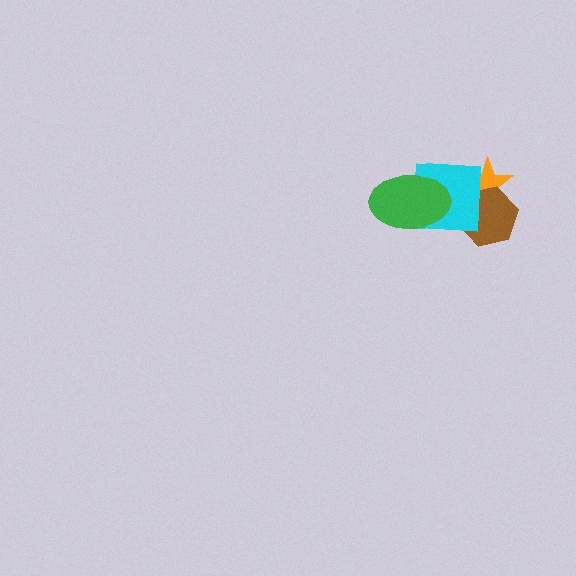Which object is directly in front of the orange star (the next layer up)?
The brown hexagon is directly in front of the orange star.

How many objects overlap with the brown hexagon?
2 objects overlap with the brown hexagon.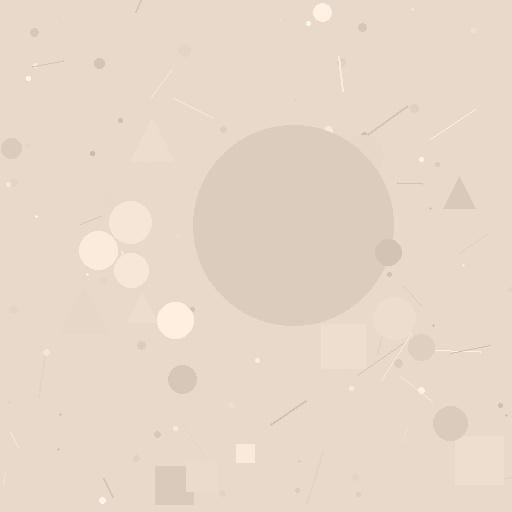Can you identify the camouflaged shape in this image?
The camouflaged shape is a circle.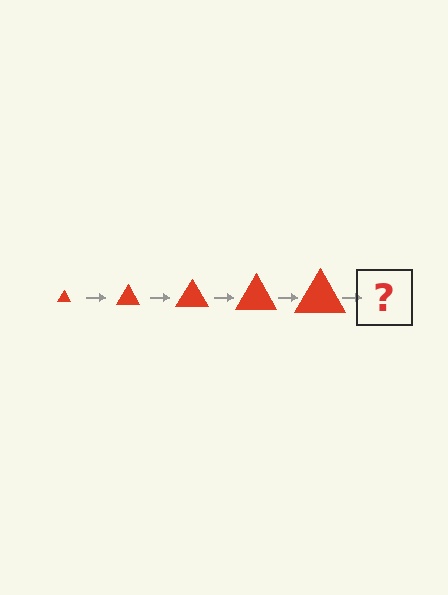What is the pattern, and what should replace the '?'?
The pattern is that the triangle gets progressively larger each step. The '?' should be a red triangle, larger than the previous one.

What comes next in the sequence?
The next element should be a red triangle, larger than the previous one.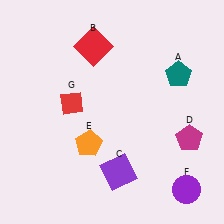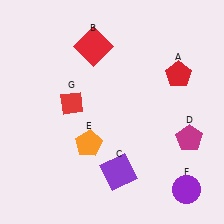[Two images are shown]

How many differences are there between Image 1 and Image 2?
There is 1 difference between the two images.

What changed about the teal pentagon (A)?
In Image 1, A is teal. In Image 2, it changed to red.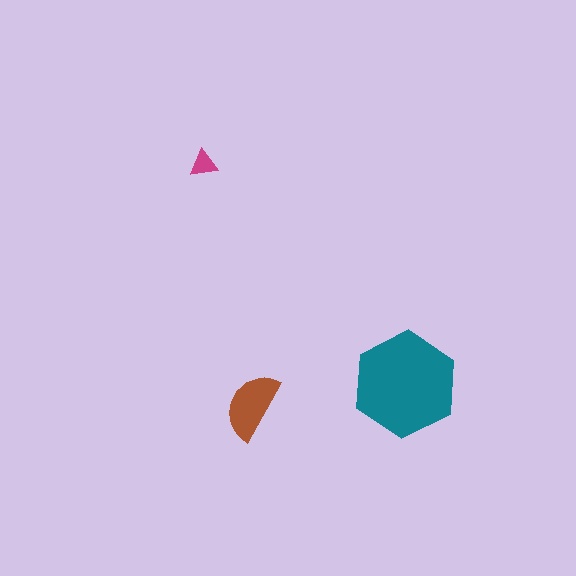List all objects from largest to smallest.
The teal hexagon, the brown semicircle, the magenta triangle.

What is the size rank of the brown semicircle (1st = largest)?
2nd.